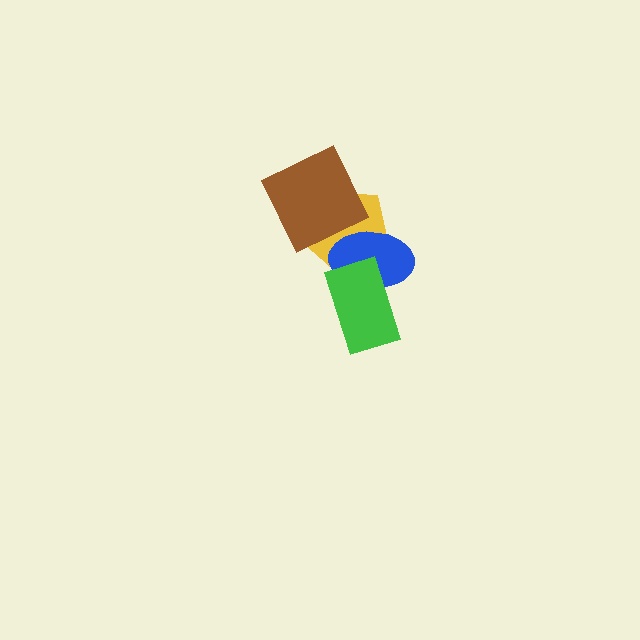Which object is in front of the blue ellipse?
The green rectangle is in front of the blue ellipse.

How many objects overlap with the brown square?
1 object overlaps with the brown square.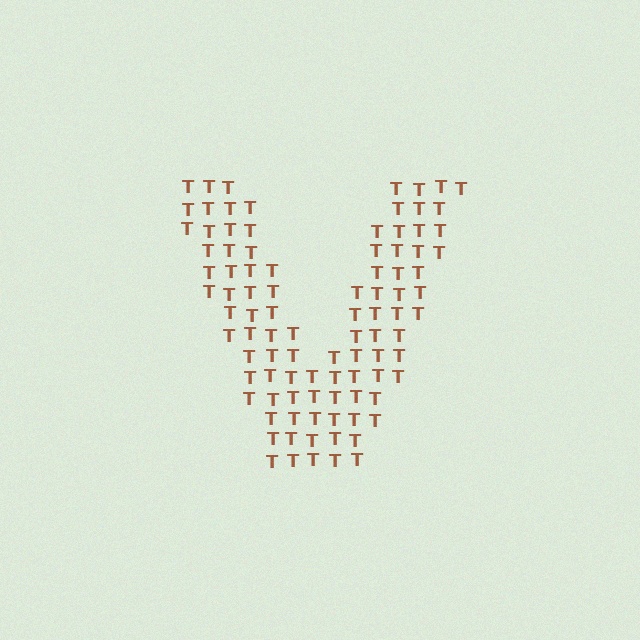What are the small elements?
The small elements are letter T's.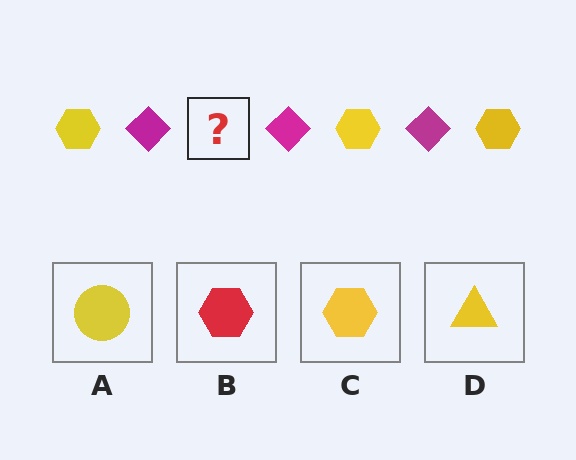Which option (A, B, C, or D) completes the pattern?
C.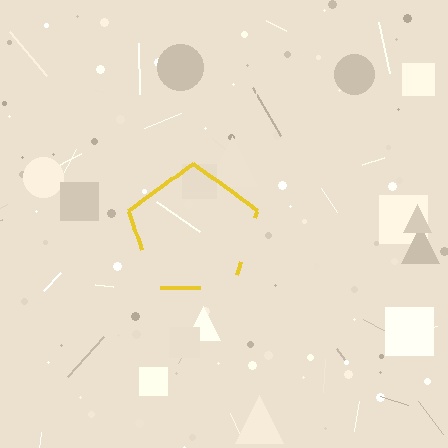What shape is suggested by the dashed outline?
The dashed outline suggests a pentagon.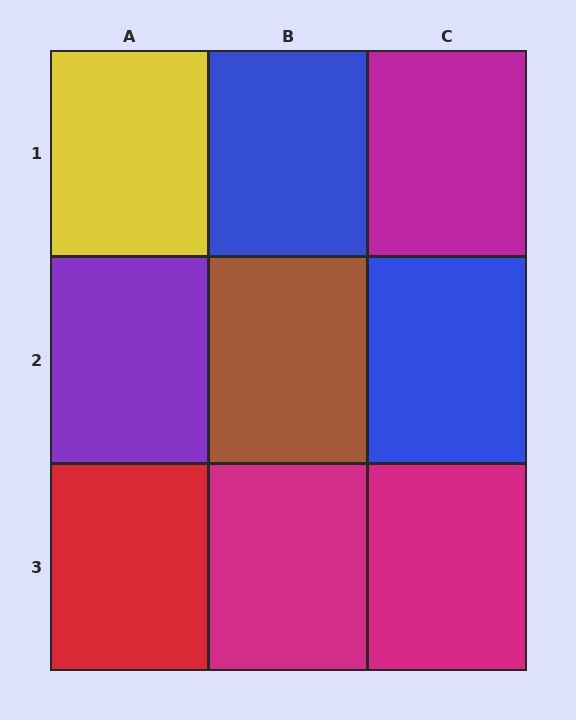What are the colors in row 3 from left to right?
Red, magenta, magenta.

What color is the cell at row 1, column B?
Blue.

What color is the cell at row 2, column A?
Purple.